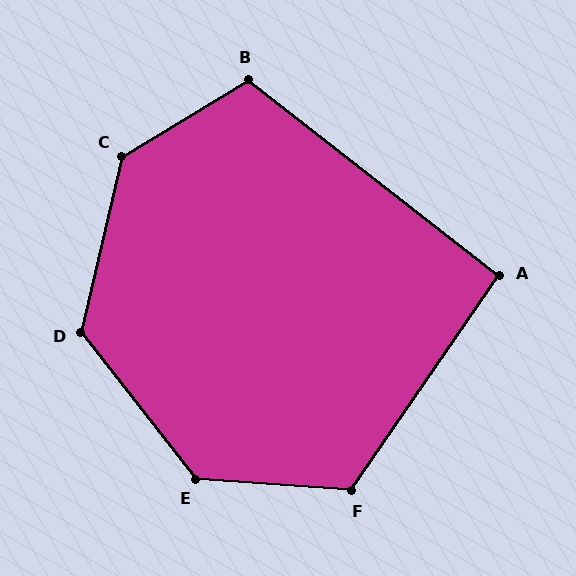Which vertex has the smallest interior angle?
A, at approximately 93 degrees.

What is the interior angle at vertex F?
Approximately 120 degrees (obtuse).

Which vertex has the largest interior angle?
C, at approximately 134 degrees.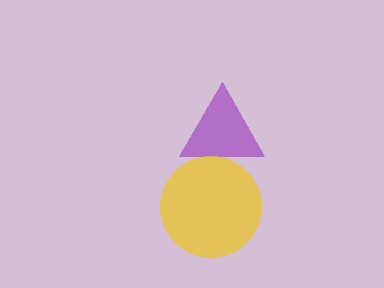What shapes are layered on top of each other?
The layered shapes are: a purple triangle, a yellow circle.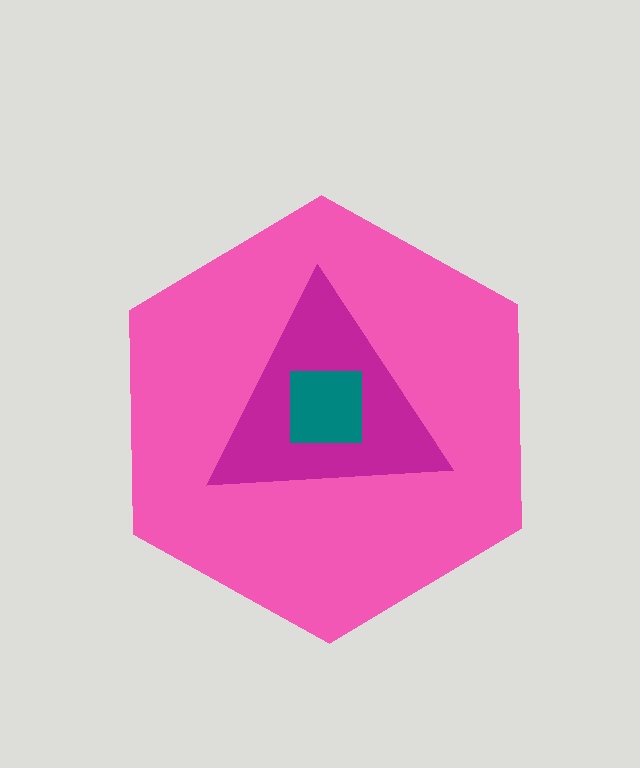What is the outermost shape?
The pink hexagon.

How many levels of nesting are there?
3.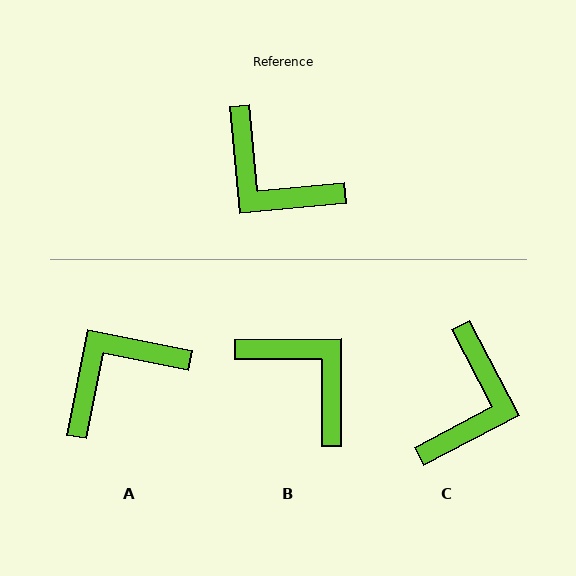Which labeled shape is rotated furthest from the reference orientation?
B, about 175 degrees away.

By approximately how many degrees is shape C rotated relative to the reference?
Approximately 112 degrees counter-clockwise.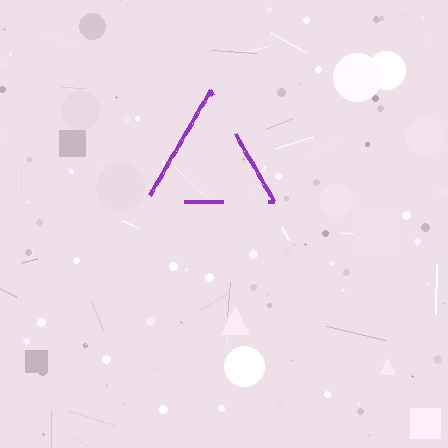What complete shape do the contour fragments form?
The contour fragments form a triangle.